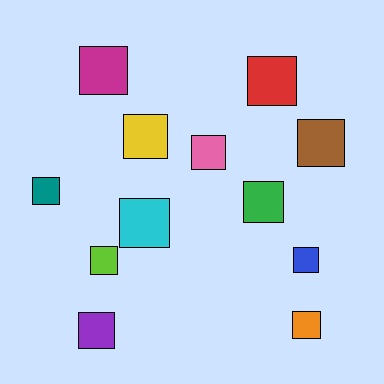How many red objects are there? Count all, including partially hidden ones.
There is 1 red object.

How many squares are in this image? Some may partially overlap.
There are 12 squares.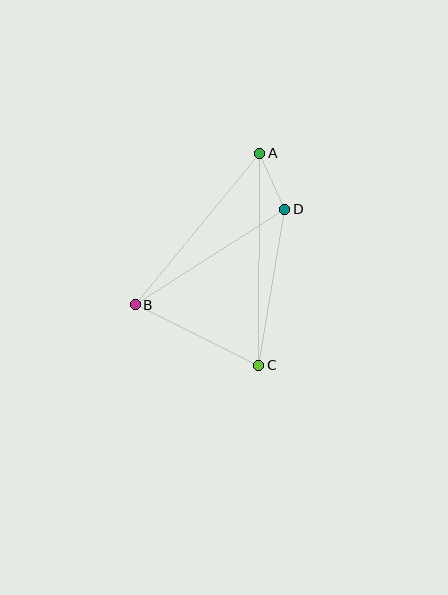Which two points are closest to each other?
Points A and D are closest to each other.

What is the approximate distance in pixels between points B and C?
The distance between B and C is approximately 138 pixels.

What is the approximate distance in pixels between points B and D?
The distance between B and D is approximately 177 pixels.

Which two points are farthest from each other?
Points A and C are farthest from each other.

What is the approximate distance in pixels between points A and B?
The distance between A and B is approximately 196 pixels.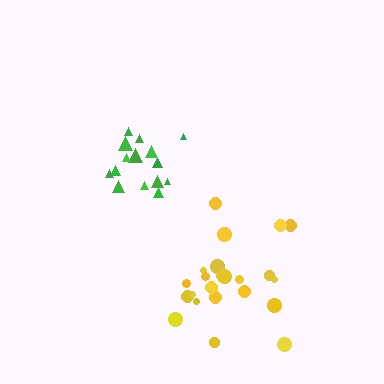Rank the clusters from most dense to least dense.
green, yellow.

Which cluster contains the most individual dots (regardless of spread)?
Yellow (23).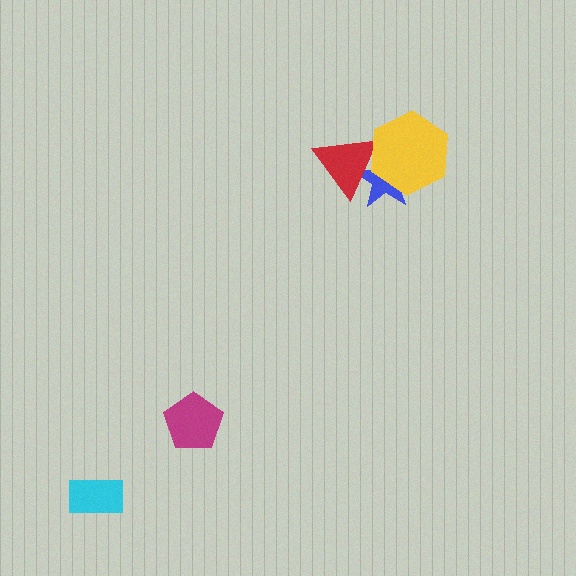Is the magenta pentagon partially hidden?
No, no other shape covers it.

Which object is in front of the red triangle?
The yellow hexagon is in front of the red triangle.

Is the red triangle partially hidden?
Yes, it is partially covered by another shape.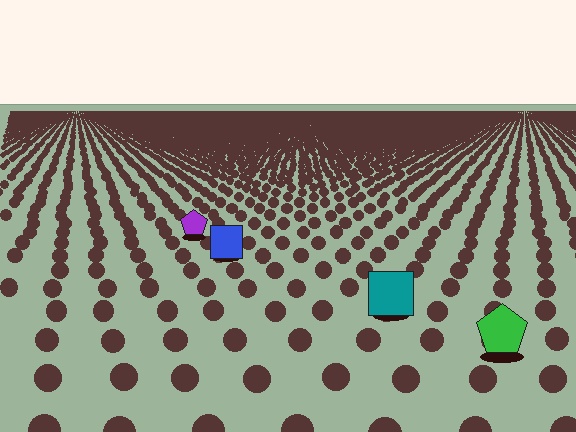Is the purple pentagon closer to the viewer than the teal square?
No. The teal square is closer — you can tell from the texture gradient: the ground texture is coarser near it.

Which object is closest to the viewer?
The green pentagon is closest. The texture marks near it are larger and more spread out.